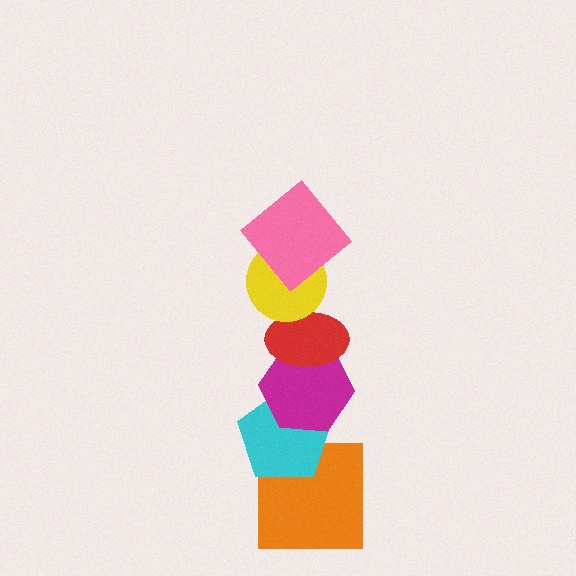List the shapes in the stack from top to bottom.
From top to bottom: the pink diamond, the yellow circle, the red ellipse, the magenta hexagon, the cyan pentagon, the orange square.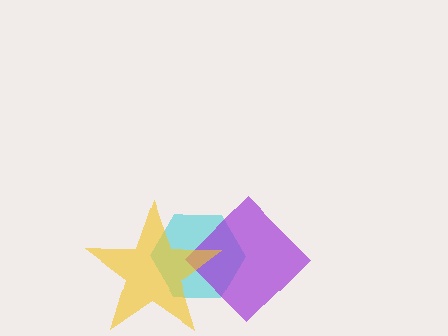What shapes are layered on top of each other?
The layered shapes are: a cyan hexagon, a purple diamond, a yellow star.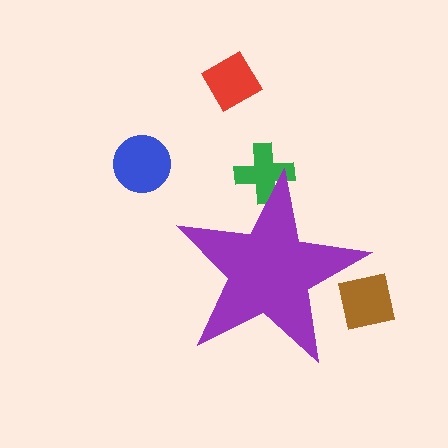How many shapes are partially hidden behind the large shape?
2 shapes are partially hidden.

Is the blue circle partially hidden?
No, the blue circle is fully visible.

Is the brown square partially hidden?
Yes, the brown square is partially hidden behind the purple star.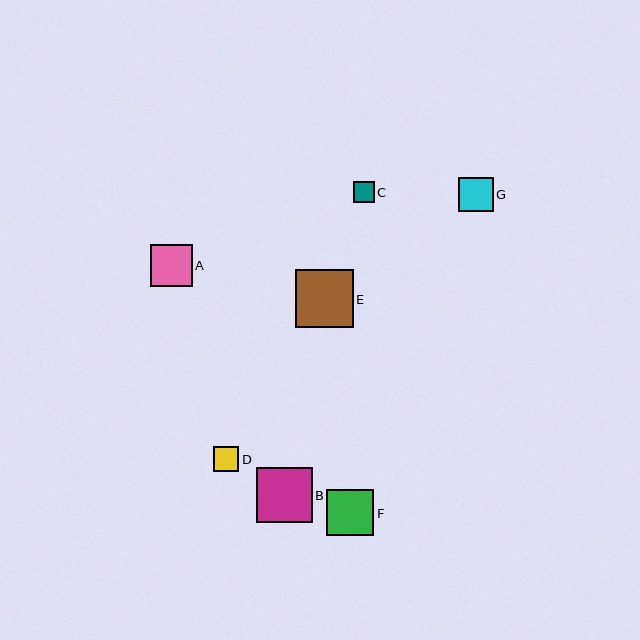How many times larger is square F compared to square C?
Square F is approximately 2.2 times the size of square C.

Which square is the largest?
Square E is the largest with a size of approximately 58 pixels.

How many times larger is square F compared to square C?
Square F is approximately 2.2 times the size of square C.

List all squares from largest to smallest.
From largest to smallest: E, B, F, A, G, D, C.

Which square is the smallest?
Square C is the smallest with a size of approximately 21 pixels.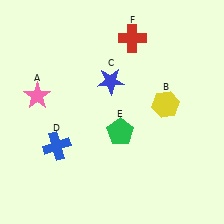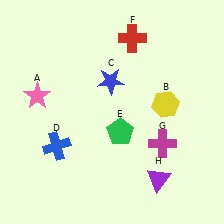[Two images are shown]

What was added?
A magenta cross (G), a purple triangle (H) were added in Image 2.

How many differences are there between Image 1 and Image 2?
There are 2 differences between the two images.